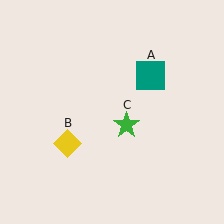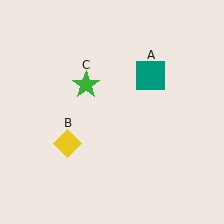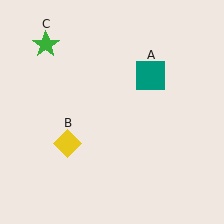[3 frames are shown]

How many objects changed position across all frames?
1 object changed position: green star (object C).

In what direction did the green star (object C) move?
The green star (object C) moved up and to the left.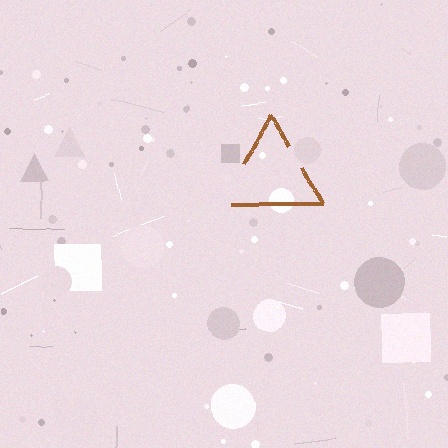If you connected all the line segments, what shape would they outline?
They would outline a triangle.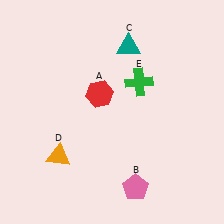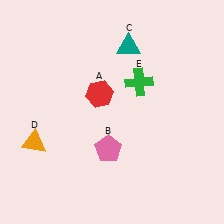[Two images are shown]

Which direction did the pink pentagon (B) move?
The pink pentagon (B) moved up.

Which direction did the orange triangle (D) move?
The orange triangle (D) moved left.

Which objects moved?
The objects that moved are: the pink pentagon (B), the orange triangle (D).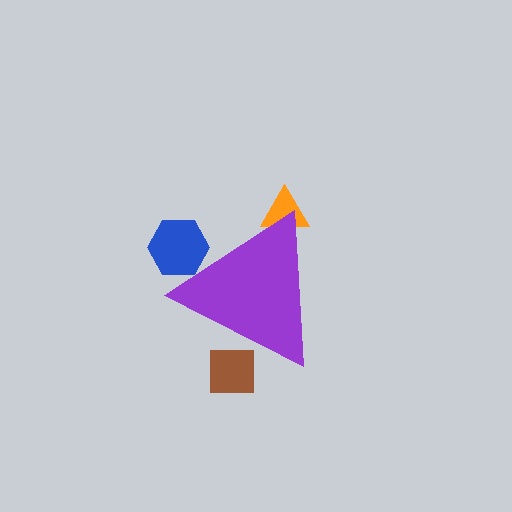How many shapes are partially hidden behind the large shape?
3 shapes are partially hidden.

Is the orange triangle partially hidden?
Yes, the orange triangle is partially hidden behind the purple triangle.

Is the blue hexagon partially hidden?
Yes, the blue hexagon is partially hidden behind the purple triangle.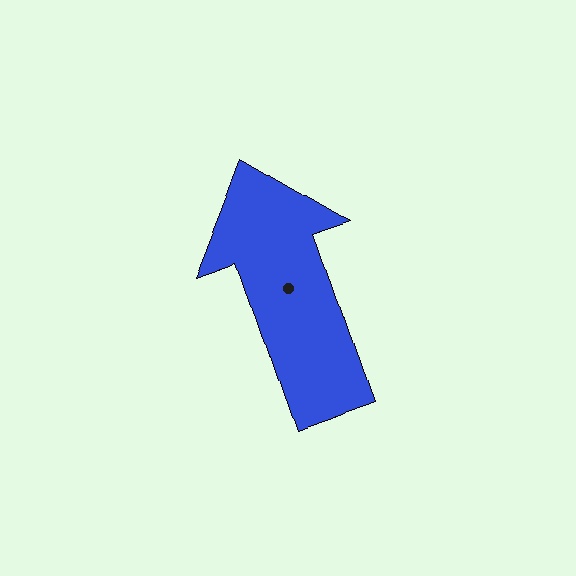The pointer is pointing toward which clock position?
Roughly 11 o'clock.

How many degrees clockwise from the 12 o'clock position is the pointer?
Approximately 341 degrees.